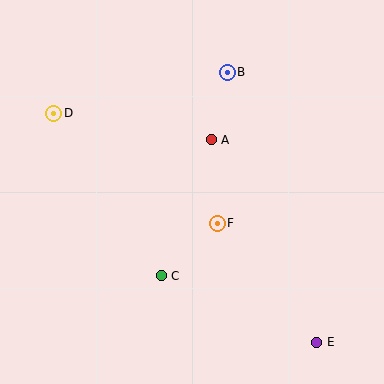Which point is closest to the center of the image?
Point F at (217, 223) is closest to the center.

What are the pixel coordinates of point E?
Point E is at (317, 342).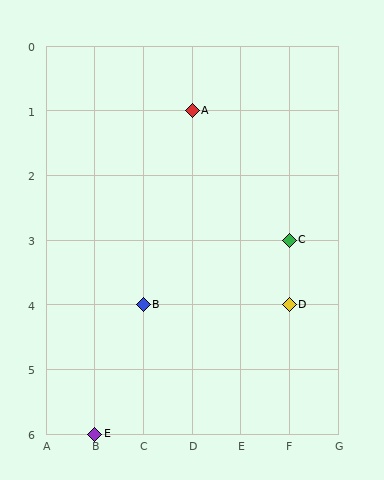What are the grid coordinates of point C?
Point C is at grid coordinates (F, 3).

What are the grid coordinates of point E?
Point E is at grid coordinates (B, 6).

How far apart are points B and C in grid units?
Points B and C are 3 columns and 1 row apart (about 3.2 grid units diagonally).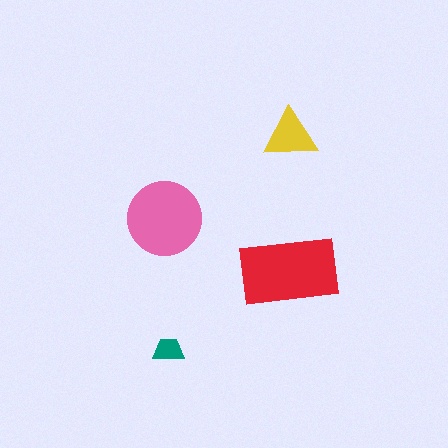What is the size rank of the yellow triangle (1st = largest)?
3rd.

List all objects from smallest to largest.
The teal trapezoid, the yellow triangle, the pink circle, the red rectangle.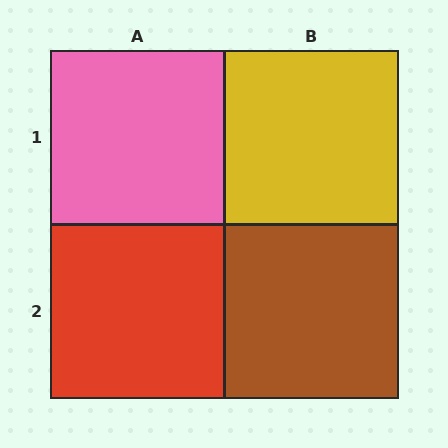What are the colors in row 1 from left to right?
Pink, yellow.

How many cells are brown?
1 cell is brown.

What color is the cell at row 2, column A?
Red.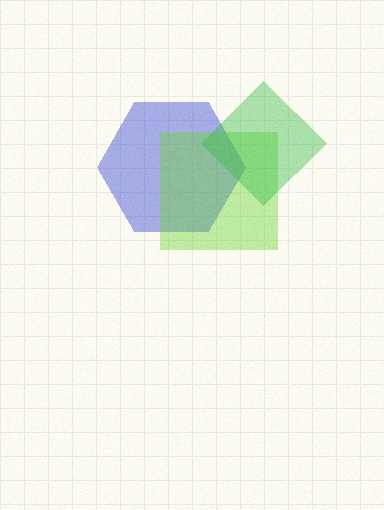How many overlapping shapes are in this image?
There are 3 overlapping shapes in the image.